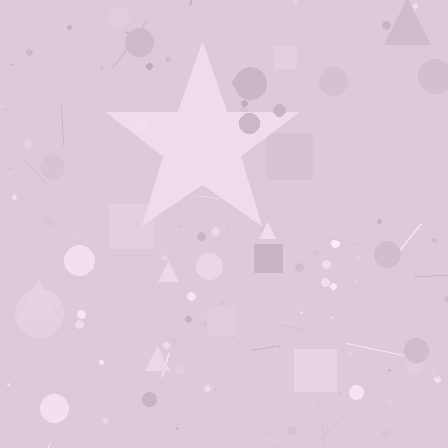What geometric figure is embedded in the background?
A star is embedded in the background.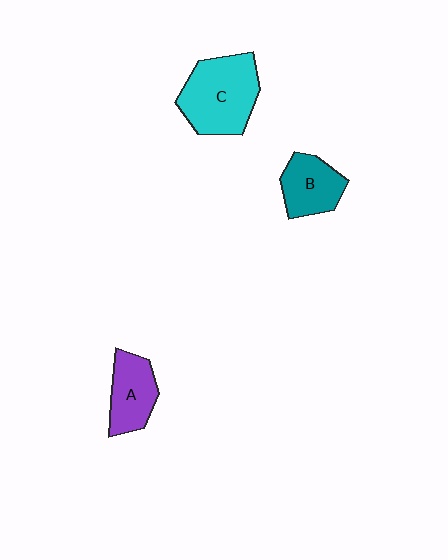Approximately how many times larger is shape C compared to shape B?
Approximately 1.6 times.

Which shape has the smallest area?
Shape B (teal).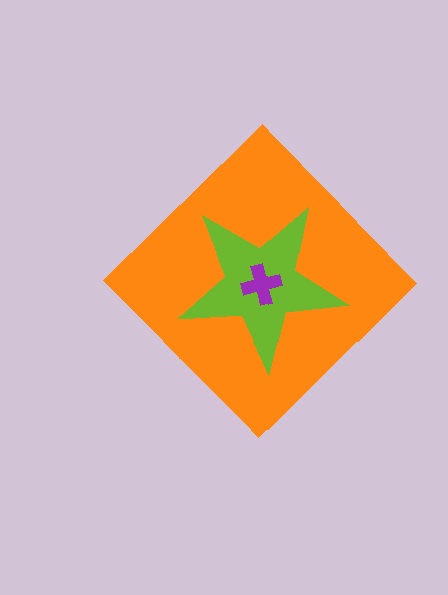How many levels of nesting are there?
3.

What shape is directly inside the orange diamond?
The lime star.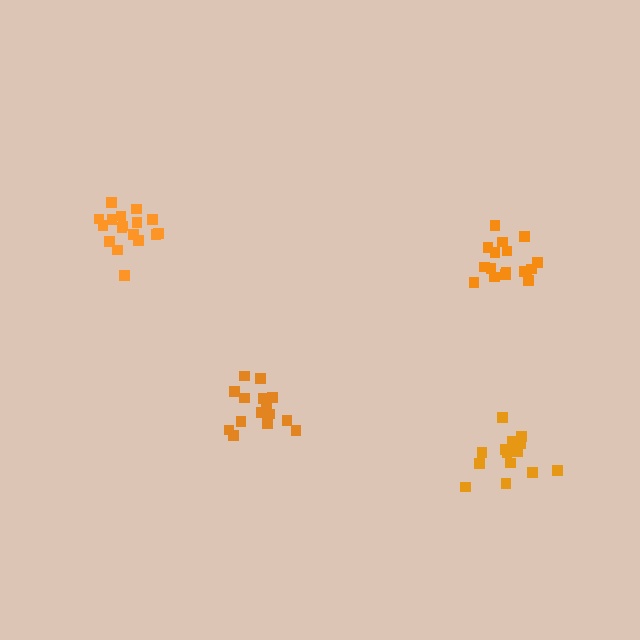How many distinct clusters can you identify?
There are 4 distinct clusters.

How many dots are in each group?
Group 1: 15 dots, Group 2: 17 dots, Group 3: 17 dots, Group 4: 16 dots (65 total).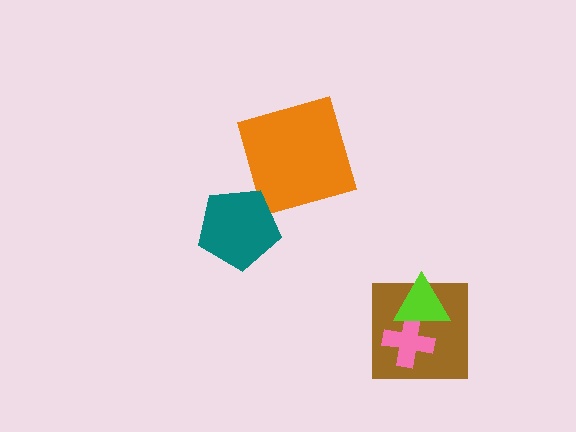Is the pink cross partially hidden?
Yes, it is partially covered by another shape.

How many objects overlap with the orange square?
0 objects overlap with the orange square.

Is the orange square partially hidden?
No, no other shape covers it.